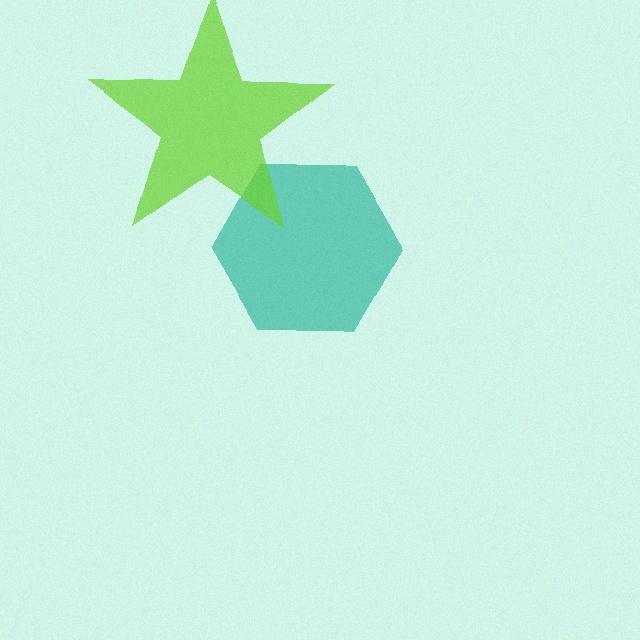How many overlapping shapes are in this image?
There are 2 overlapping shapes in the image.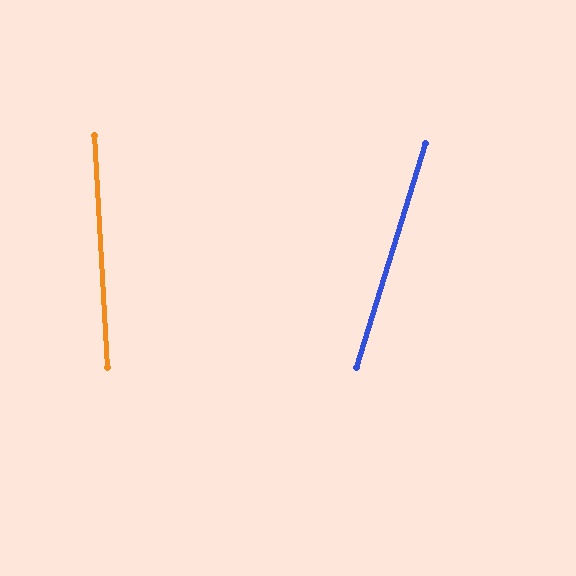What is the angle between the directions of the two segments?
Approximately 20 degrees.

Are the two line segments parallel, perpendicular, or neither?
Neither parallel nor perpendicular — they differ by about 20°.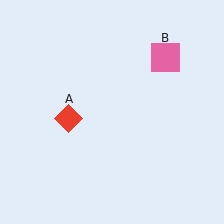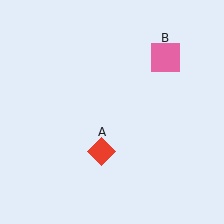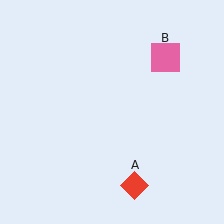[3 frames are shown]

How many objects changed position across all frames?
1 object changed position: red diamond (object A).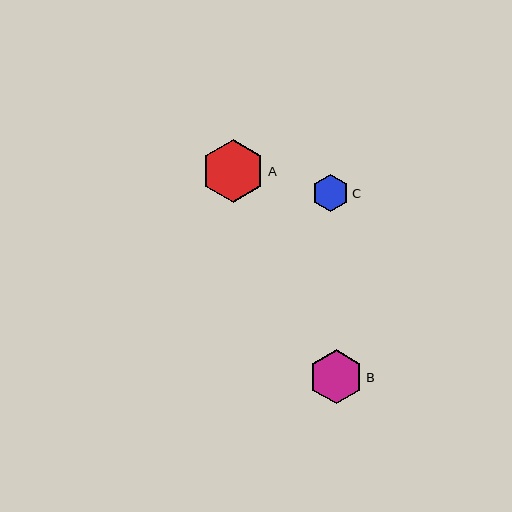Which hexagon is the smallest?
Hexagon C is the smallest with a size of approximately 37 pixels.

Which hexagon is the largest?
Hexagon A is the largest with a size of approximately 63 pixels.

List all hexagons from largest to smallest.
From largest to smallest: A, B, C.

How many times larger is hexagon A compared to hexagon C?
Hexagon A is approximately 1.7 times the size of hexagon C.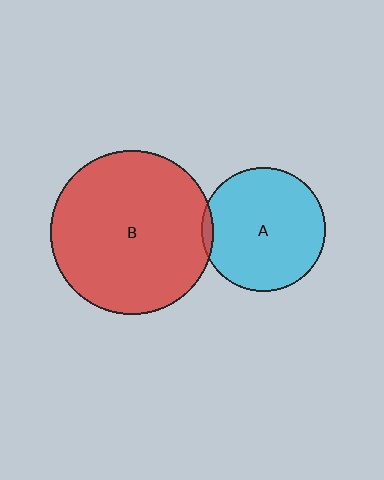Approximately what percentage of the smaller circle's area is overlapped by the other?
Approximately 5%.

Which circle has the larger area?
Circle B (red).